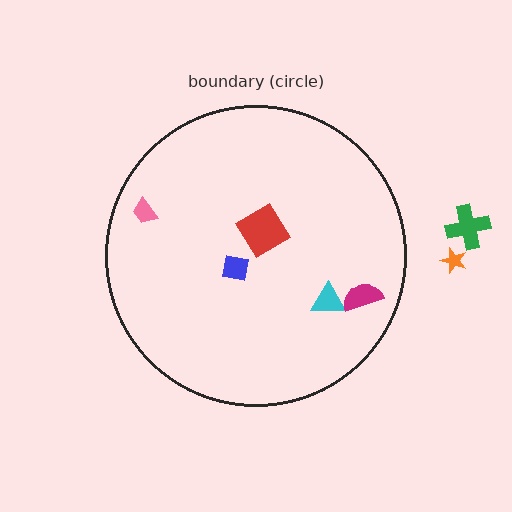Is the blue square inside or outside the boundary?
Inside.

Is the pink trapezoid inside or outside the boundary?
Inside.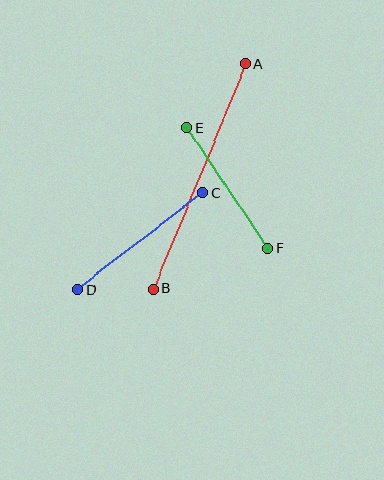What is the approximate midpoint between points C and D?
The midpoint is at approximately (140, 241) pixels.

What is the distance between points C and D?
The distance is approximately 159 pixels.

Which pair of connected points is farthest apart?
Points A and B are farthest apart.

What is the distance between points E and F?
The distance is approximately 145 pixels.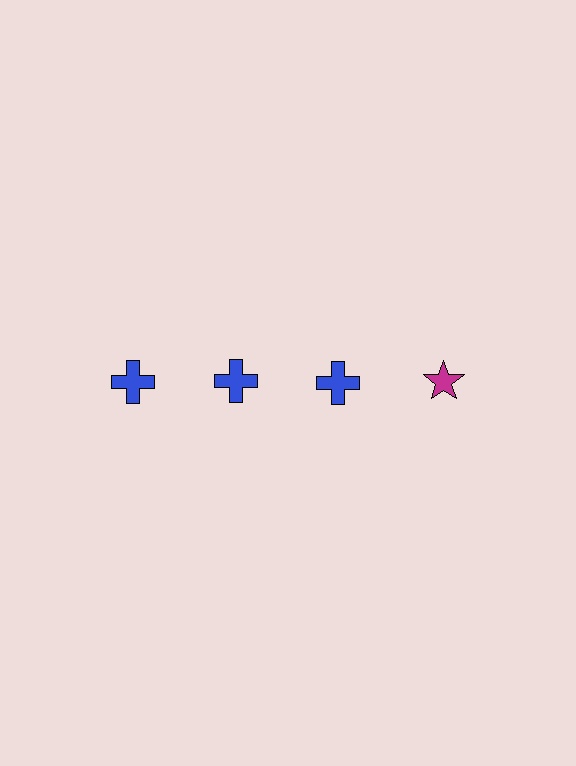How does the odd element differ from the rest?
It differs in both color (magenta instead of blue) and shape (star instead of cross).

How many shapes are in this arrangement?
There are 4 shapes arranged in a grid pattern.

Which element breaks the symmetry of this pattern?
The magenta star in the top row, second from right column breaks the symmetry. All other shapes are blue crosses.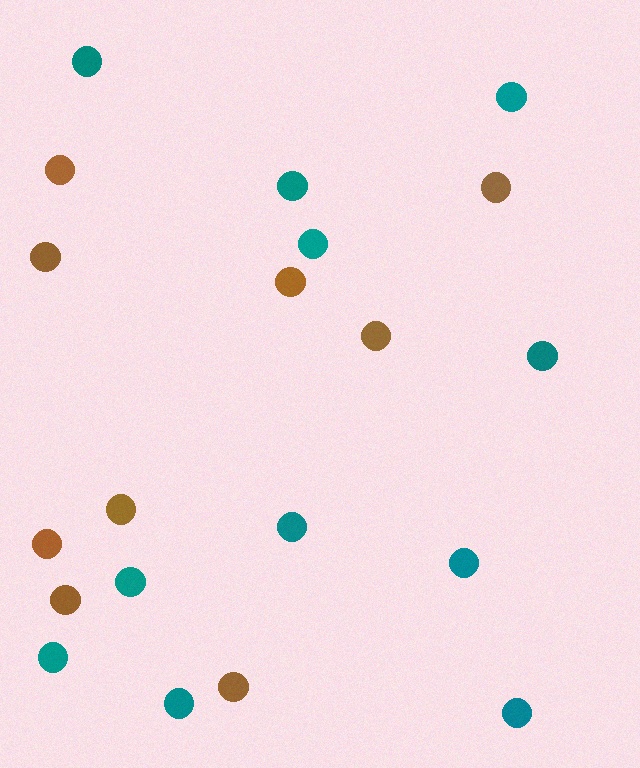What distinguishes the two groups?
There are 2 groups: one group of teal circles (11) and one group of brown circles (9).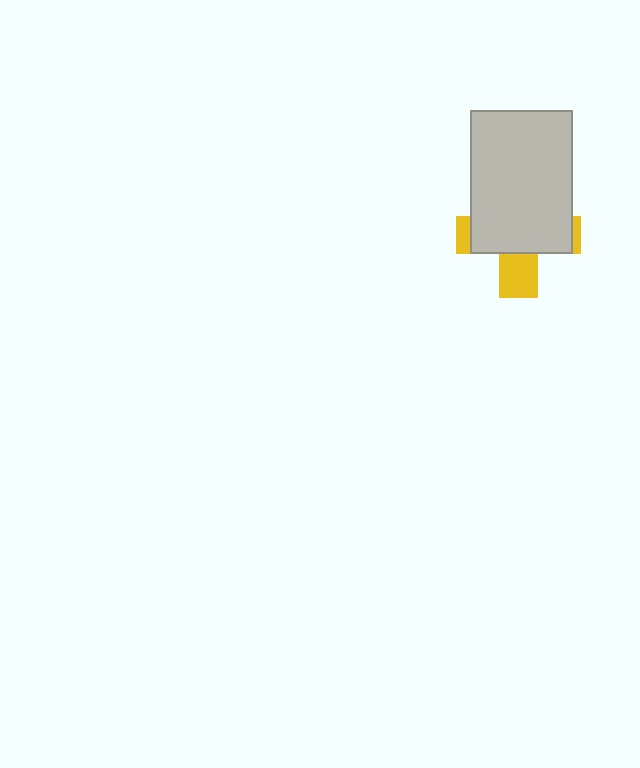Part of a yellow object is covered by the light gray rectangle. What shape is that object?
It is a cross.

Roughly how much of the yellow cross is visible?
A small part of it is visible (roughly 31%).